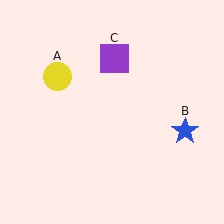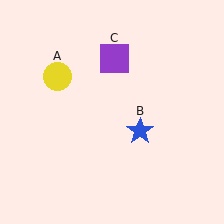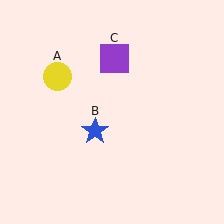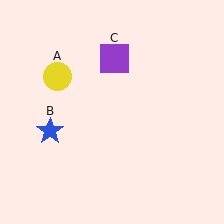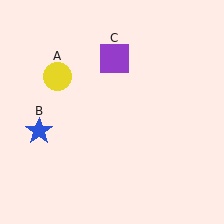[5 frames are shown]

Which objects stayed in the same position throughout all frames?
Yellow circle (object A) and purple square (object C) remained stationary.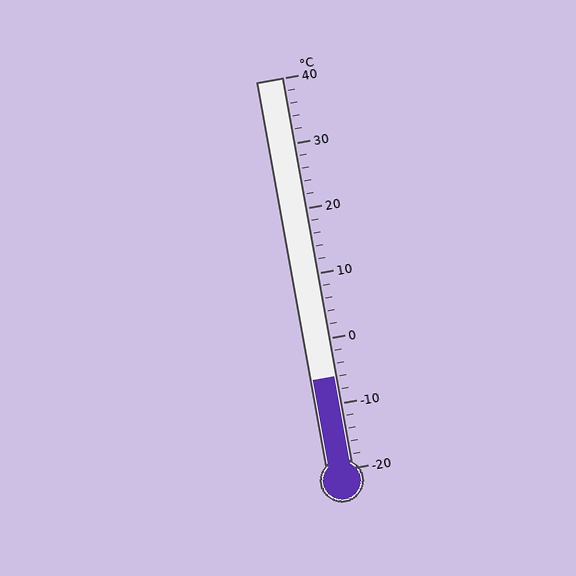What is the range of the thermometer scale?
The thermometer scale ranges from -20°C to 40°C.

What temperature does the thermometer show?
The thermometer shows approximately -6°C.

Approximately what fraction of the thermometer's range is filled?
The thermometer is filled to approximately 25% of its range.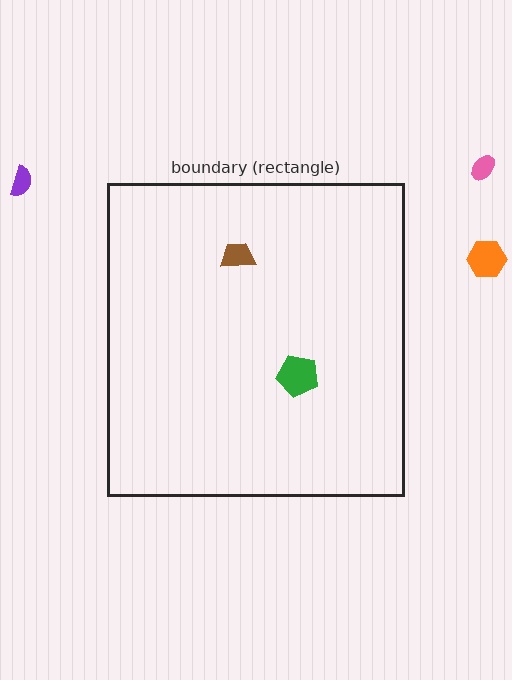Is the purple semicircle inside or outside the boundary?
Outside.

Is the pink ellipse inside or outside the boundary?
Outside.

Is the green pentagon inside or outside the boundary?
Inside.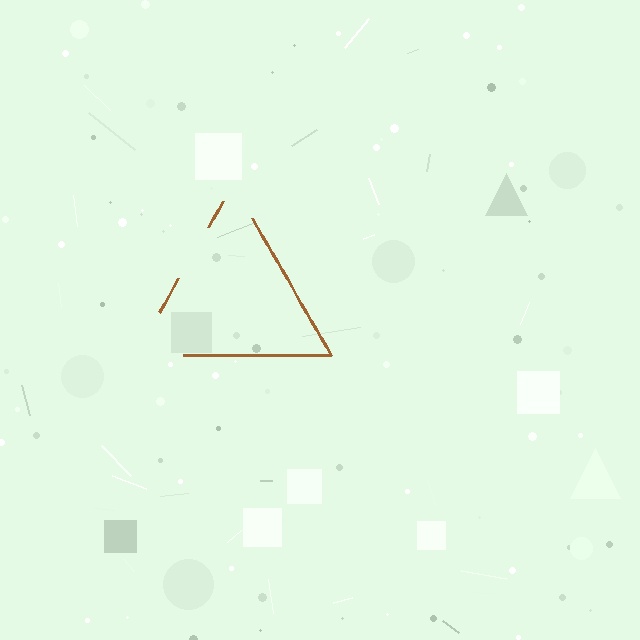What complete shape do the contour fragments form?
The contour fragments form a triangle.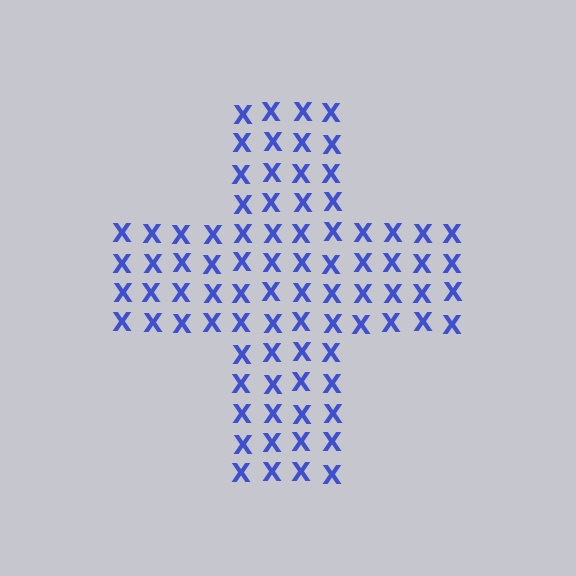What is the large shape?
The large shape is a cross.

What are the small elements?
The small elements are letter X's.